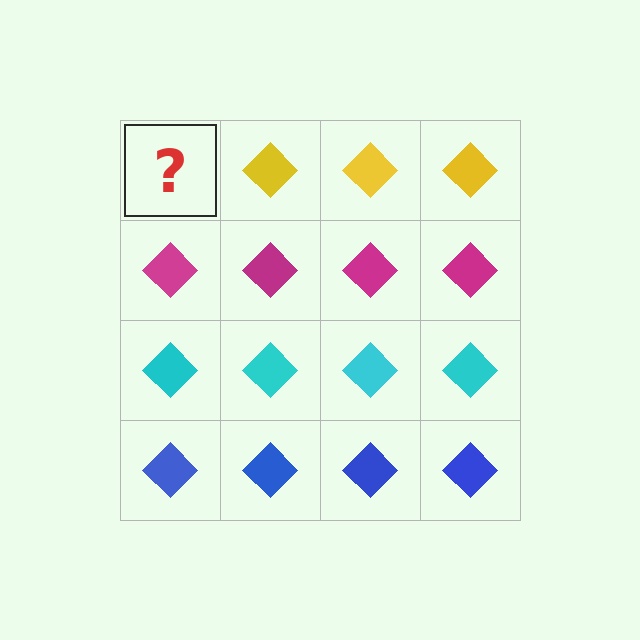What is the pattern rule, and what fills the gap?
The rule is that each row has a consistent color. The gap should be filled with a yellow diamond.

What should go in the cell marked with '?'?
The missing cell should contain a yellow diamond.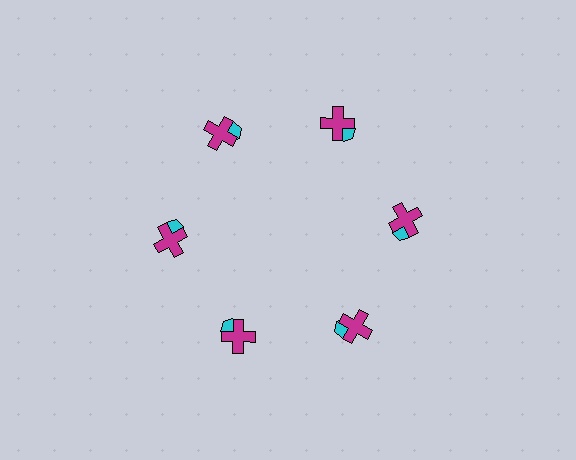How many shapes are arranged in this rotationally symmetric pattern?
There are 12 shapes, arranged in 6 groups of 2.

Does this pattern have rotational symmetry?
Yes, this pattern has 6-fold rotational symmetry. It looks the same after rotating 60 degrees around the center.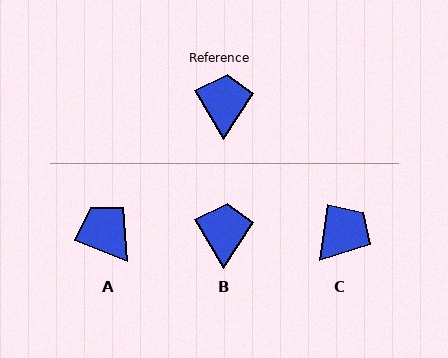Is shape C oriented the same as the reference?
No, it is off by about 40 degrees.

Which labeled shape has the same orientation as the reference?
B.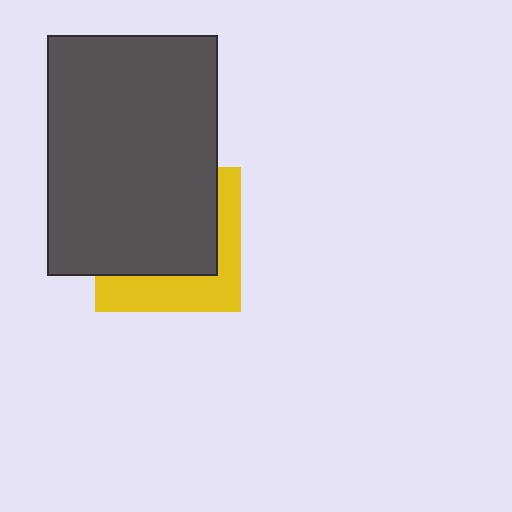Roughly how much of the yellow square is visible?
A small part of it is visible (roughly 37%).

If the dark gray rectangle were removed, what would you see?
You would see the complete yellow square.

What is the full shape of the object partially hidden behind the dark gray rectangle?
The partially hidden object is a yellow square.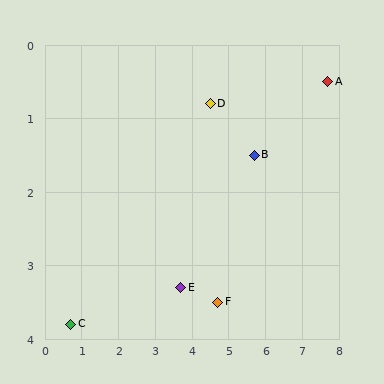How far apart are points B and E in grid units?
Points B and E are about 2.7 grid units apart.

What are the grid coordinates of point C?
Point C is at approximately (0.7, 3.8).